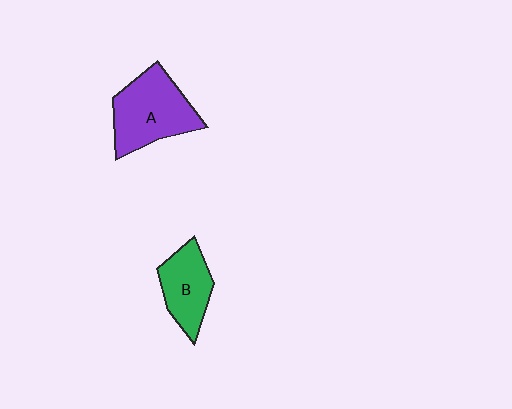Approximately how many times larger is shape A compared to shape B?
Approximately 1.4 times.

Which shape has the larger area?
Shape A (purple).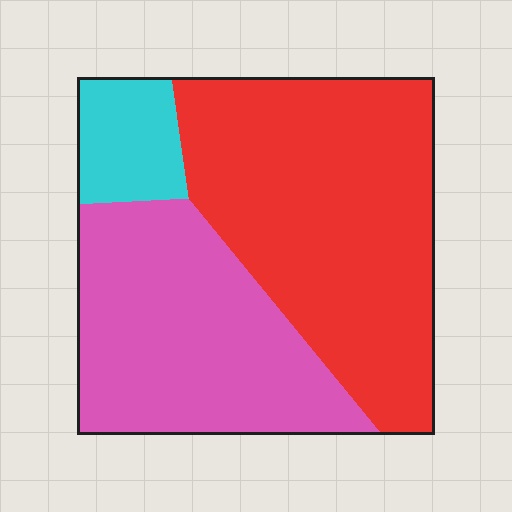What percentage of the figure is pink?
Pink covers 38% of the figure.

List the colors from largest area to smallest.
From largest to smallest: red, pink, cyan.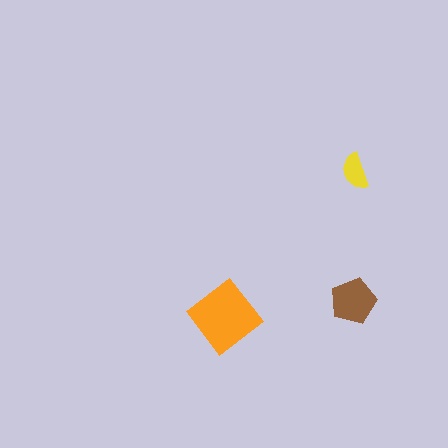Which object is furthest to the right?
The yellow semicircle is rightmost.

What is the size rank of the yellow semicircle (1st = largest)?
3rd.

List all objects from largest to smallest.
The orange diamond, the brown pentagon, the yellow semicircle.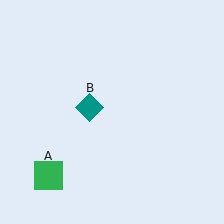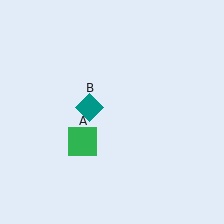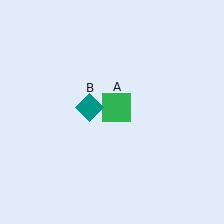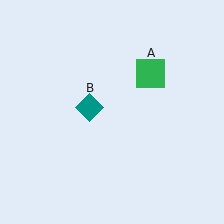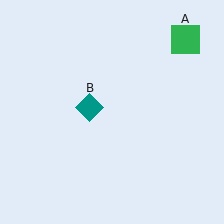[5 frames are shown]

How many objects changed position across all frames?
1 object changed position: green square (object A).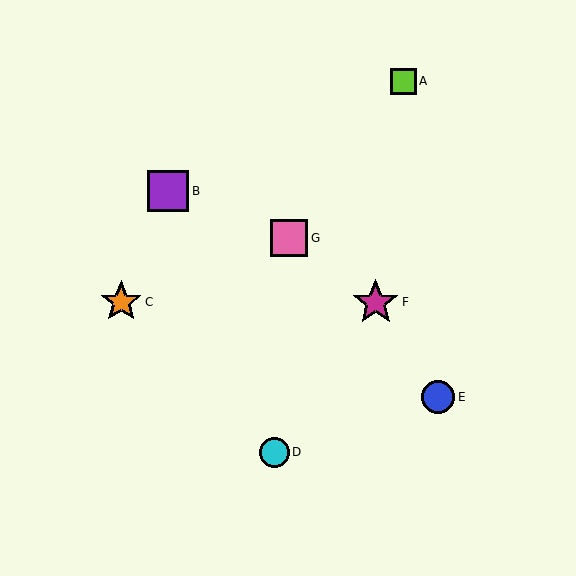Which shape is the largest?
The magenta star (labeled F) is the largest.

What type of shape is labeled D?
Shape D is a cyan circle.